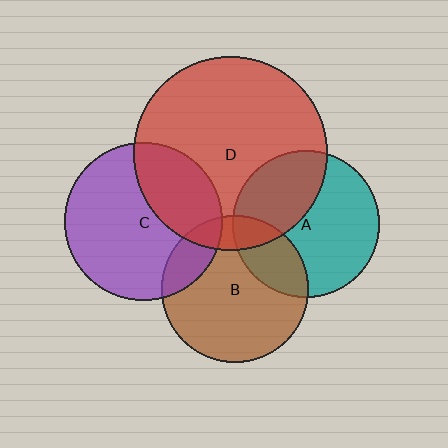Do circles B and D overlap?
Yes.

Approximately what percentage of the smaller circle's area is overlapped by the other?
Approximately 15%.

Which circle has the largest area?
Circle D (red).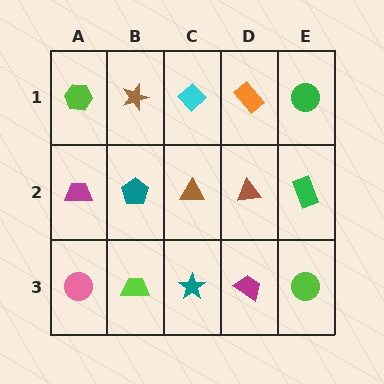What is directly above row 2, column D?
An orange rectangle.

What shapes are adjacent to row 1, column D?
A brown triangle (row 2, column D), a cyan diamond (row 1, column C), a green circle (row 1, column E).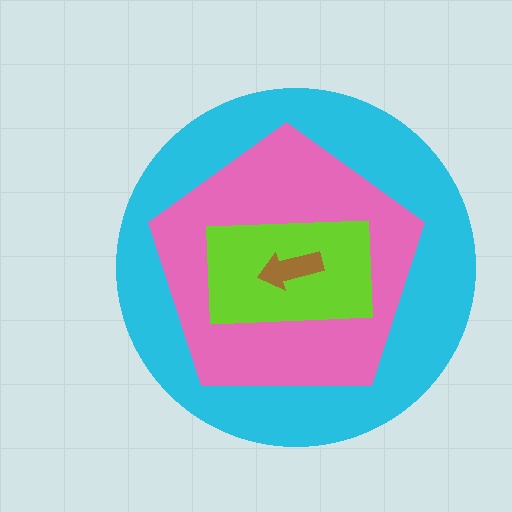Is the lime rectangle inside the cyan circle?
Yes.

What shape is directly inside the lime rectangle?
The brown arrow.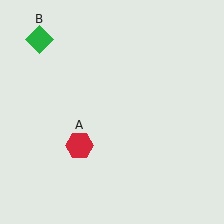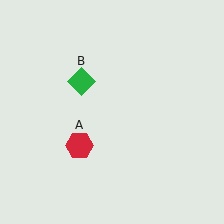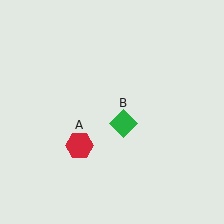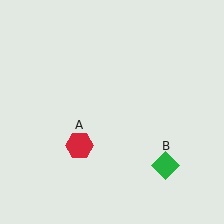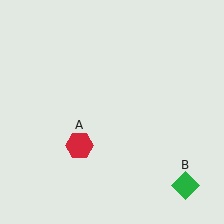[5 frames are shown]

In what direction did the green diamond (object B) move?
The green diamond (object B) moved down and to the right.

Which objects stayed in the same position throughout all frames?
Red hexagon (object A) remained stationary.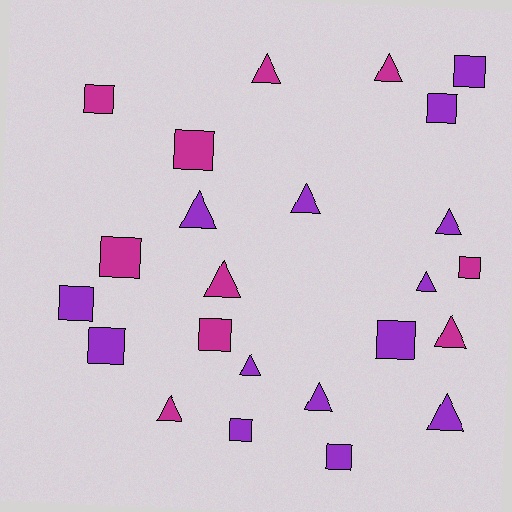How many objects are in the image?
There are 24 objects.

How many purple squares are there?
There are 7 purple squares.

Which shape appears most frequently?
Square, with 12 objects.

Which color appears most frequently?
Purple, with 14 objects.